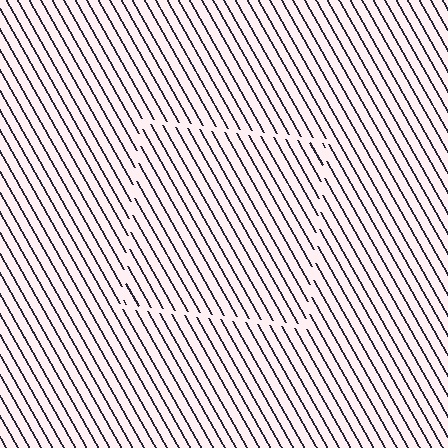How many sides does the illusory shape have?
4 sides — the line-ends trace a square.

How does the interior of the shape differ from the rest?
The interior of the shape contains the same grating, shifted by half a period — the contour is defined by the phase discontinuity where line-ends from the inner and outer gratings abut.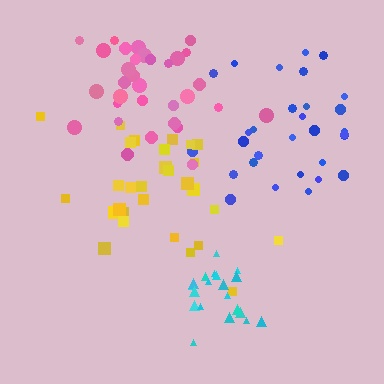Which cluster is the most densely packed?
Cyan.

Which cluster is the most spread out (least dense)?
Yellow.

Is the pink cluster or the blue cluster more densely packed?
Pink.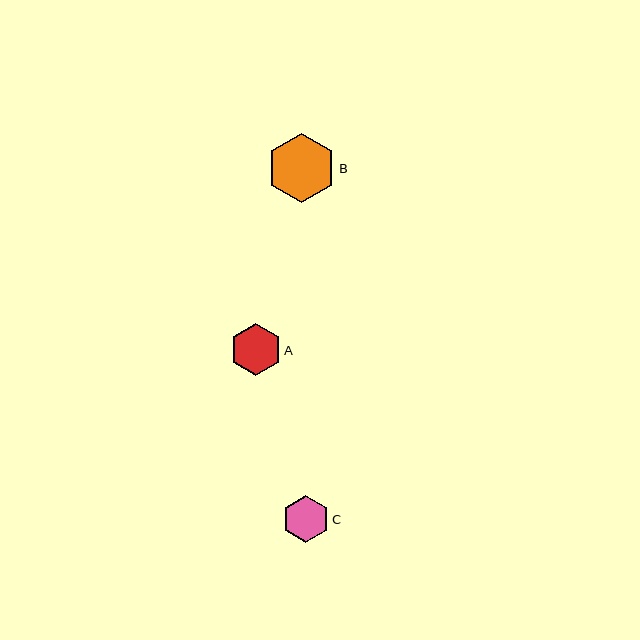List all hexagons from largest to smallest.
From largest to smallest: B, A, C.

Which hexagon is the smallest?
Hexagon C is the smallest with a size of approximately 47 pixels.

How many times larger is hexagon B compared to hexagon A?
Hexagon B is approximately 1.3 times the size of hexagon A.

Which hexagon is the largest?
Hexagon B is the largest with a size of approximately 69 pixels.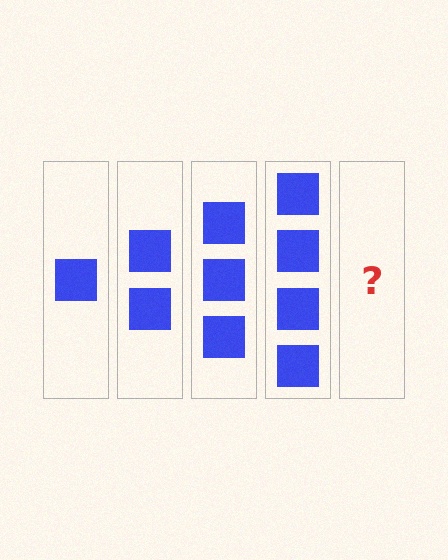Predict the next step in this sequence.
The next step is 5 squares.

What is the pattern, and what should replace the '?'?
The pattern is that each step adds one more square. The '?' should be 5 squares.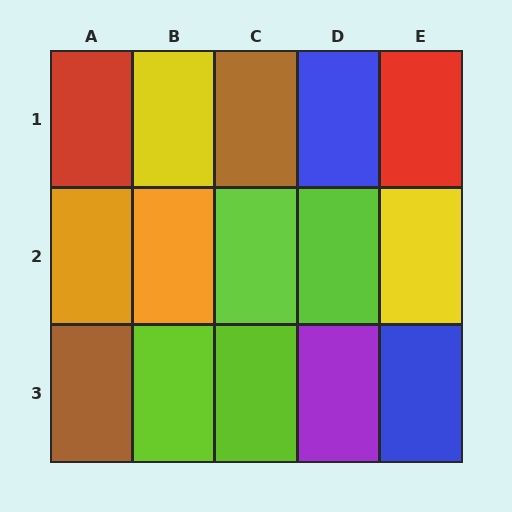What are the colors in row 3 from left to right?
Brown, lime, lime, purple, blue.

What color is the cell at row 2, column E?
Yellow.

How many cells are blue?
2 cells are blue.